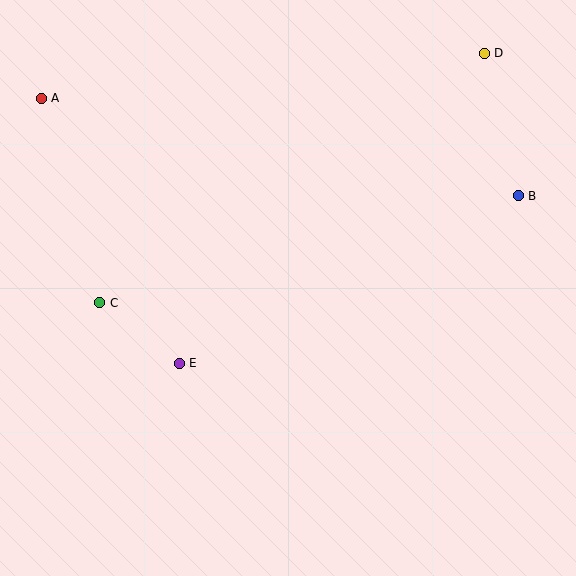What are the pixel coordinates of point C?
Point C is at (100, 303).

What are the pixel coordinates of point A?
Point A is at (41, 98).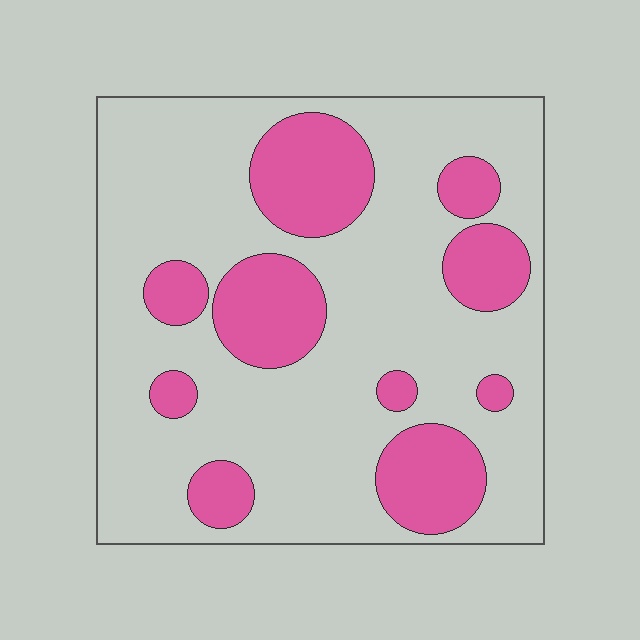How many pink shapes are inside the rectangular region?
10.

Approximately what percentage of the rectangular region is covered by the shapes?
Approximately 25%.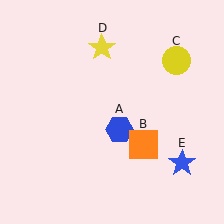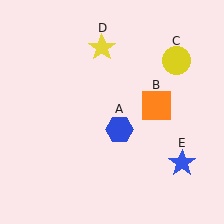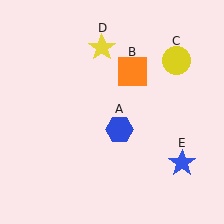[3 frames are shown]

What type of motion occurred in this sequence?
The orange square (object B) rotated counterclockwise around the center of the scene.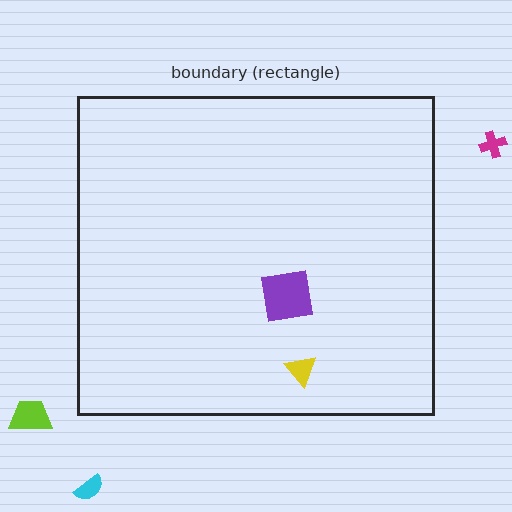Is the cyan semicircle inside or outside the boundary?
Outside.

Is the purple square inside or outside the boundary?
Inside.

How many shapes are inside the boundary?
2 inside, 3 outside.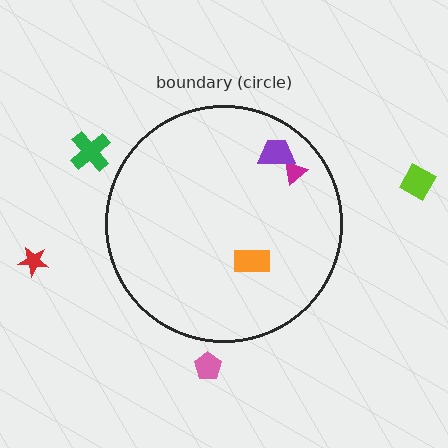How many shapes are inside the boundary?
3 inside, 4 outside.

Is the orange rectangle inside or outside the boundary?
Inside.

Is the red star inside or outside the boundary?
Outside.